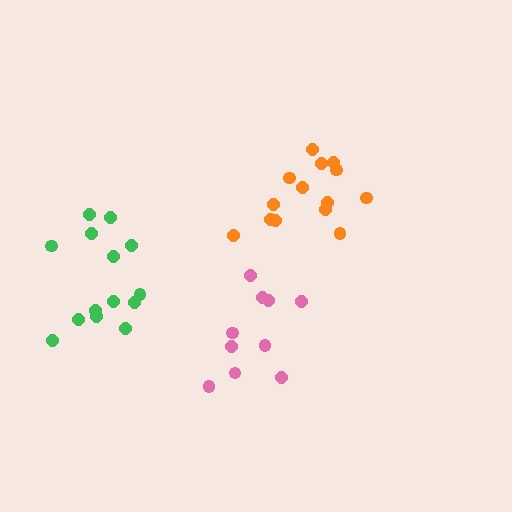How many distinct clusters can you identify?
There are 3 distinct clusters.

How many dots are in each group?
Group 1: 10 dots, Group 2: 14 dots, Group 3: 14 dots (38 total).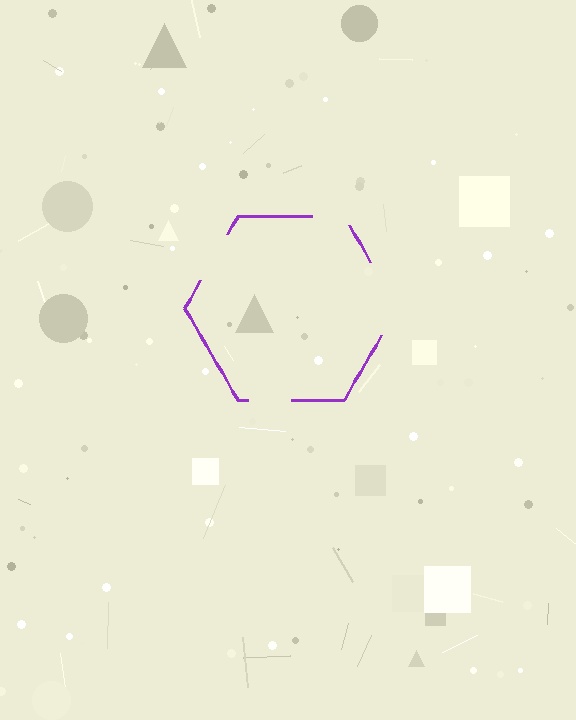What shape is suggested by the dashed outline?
The dashed outline suggests a hexagon.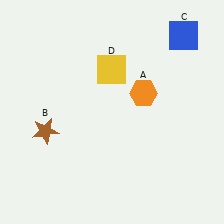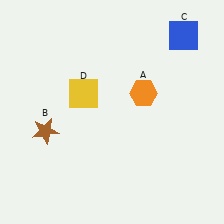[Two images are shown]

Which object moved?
The yellow square (D) moved left.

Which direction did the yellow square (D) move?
The yellow square (D) moved left.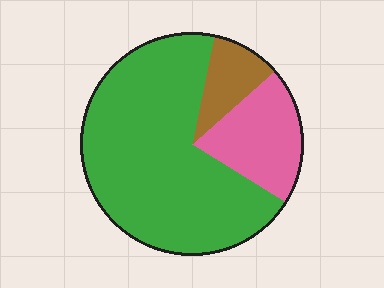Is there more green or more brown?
Green.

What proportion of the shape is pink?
Pink covers roughly 20% of the shape.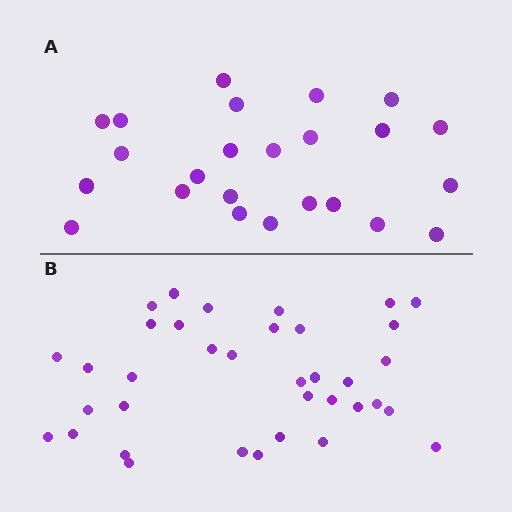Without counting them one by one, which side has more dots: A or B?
Region B (the bottom region) has more dots.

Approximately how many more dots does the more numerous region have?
Region B has roughly 12 or so more dots than region A.